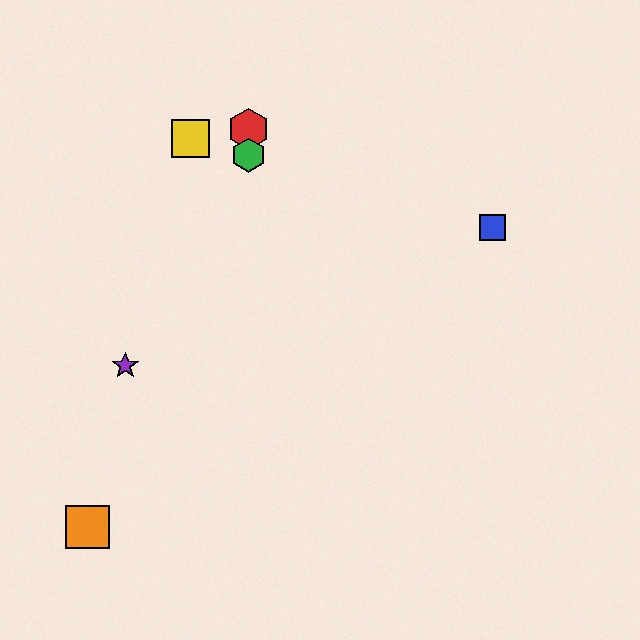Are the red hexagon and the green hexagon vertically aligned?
Yes, both are at x≈248.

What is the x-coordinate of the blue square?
The blue square is at x≈492.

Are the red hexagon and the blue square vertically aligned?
No, the red hexagon is at x≈248 and the blue square is at x≈492.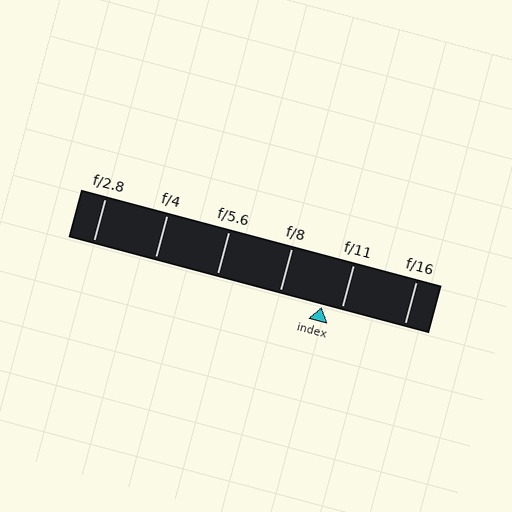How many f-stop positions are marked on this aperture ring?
There are 6 f-stop positions marked.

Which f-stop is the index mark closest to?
The index mark is closest to f/11.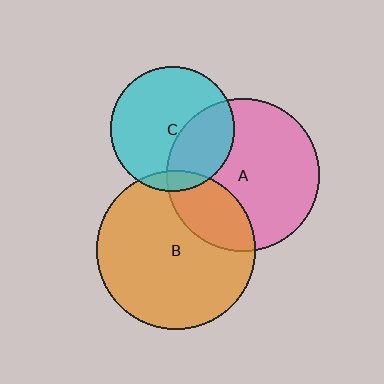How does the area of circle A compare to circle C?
Approximately 1.5 times.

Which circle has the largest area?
Circle B (orange).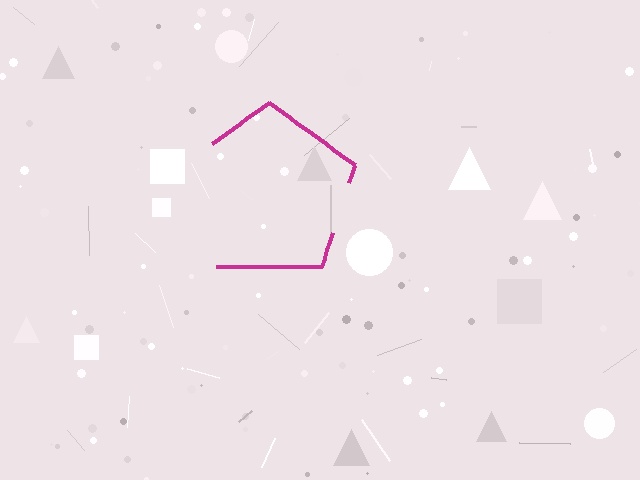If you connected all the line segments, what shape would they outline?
They would outline a pentagon.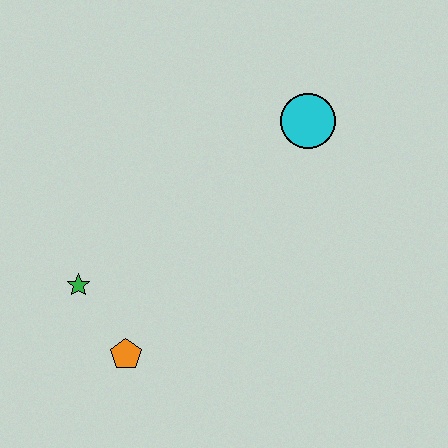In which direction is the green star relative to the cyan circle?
The green star is to the left of the cyan circle.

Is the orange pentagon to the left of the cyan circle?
Yes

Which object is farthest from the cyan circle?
The orange pentagon is farthest from the cyan circle.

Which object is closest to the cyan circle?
The green star is closest to the cyan circle.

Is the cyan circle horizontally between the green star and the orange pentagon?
No